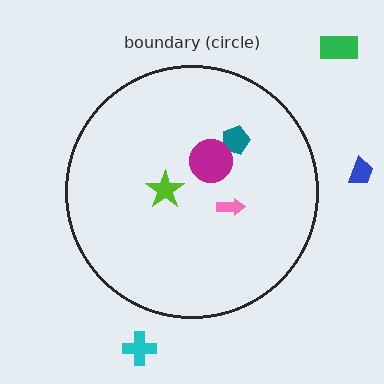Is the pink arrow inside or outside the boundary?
Inside.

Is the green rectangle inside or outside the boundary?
Outside.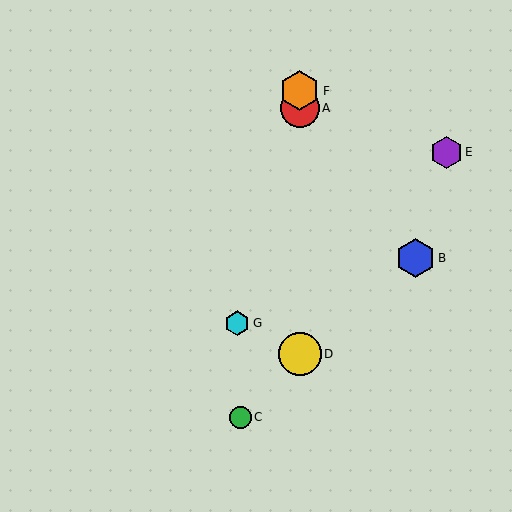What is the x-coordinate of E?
Object E is at x≈446.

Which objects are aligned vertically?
Objects A, D, F are aligned vertically.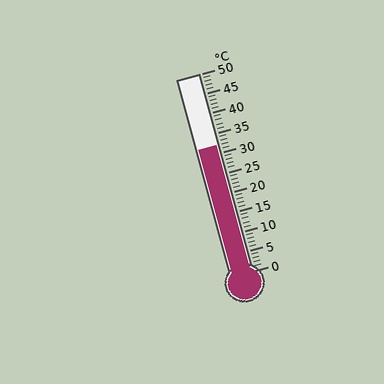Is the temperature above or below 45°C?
The temperature is below 45°C.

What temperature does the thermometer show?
The thermometer shows approximately 32°C.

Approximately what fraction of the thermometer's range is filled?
The thermometer is filled to approximately 65% of its range.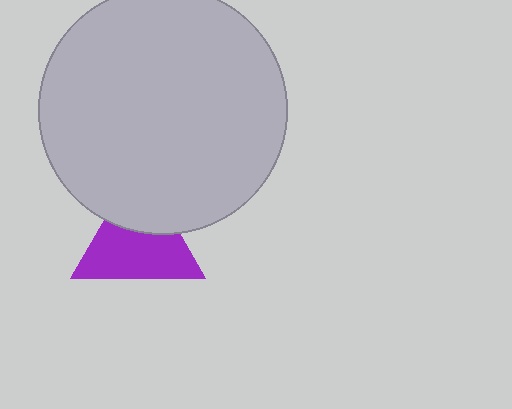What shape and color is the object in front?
The object in front is a light gray circle.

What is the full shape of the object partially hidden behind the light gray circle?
The partially hidden object is a purple triangle.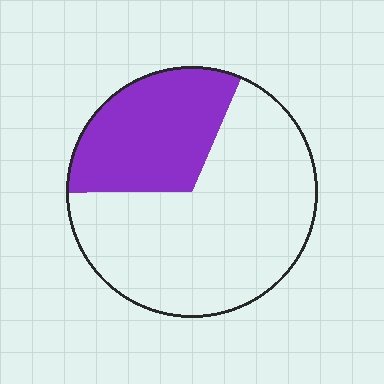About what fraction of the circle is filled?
About one third (1/3).